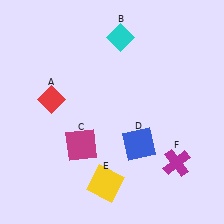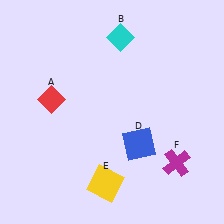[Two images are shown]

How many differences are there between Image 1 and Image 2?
There is 1 difference between the two images.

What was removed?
The magenta square (C) was removed in Image 2.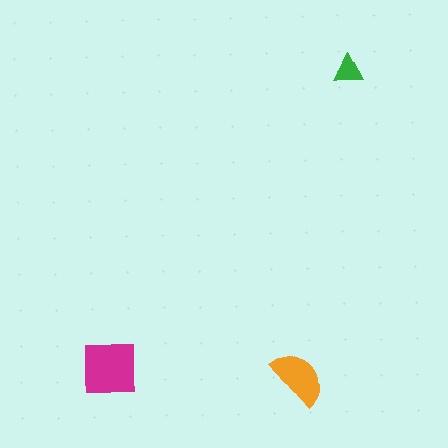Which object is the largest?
The magenta square.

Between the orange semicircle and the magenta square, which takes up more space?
The magenta square.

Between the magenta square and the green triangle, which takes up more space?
The magenta square.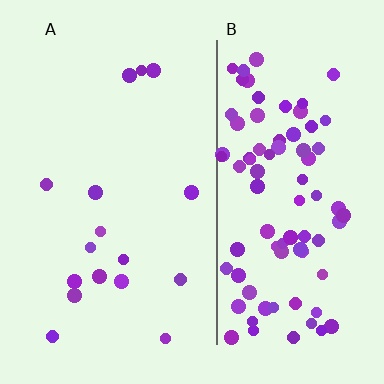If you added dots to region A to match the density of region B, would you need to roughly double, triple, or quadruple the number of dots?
Approximately quadruple.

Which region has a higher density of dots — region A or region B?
B (the right).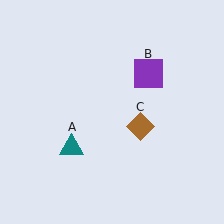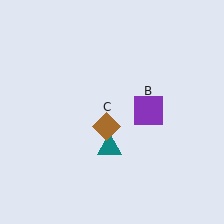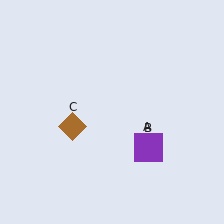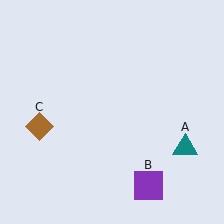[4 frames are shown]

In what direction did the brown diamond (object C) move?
The brown diamond (object C) moved left.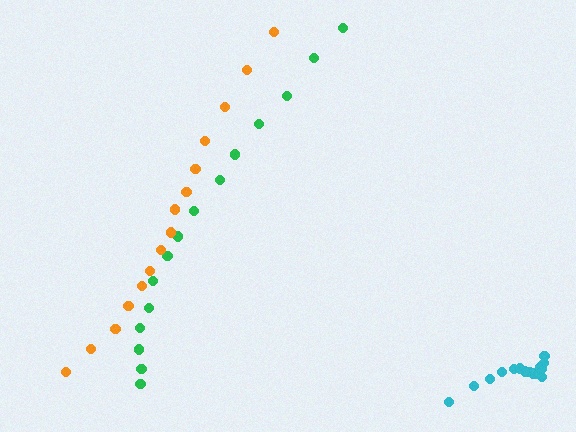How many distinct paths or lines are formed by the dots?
There are 3 distinct paths.